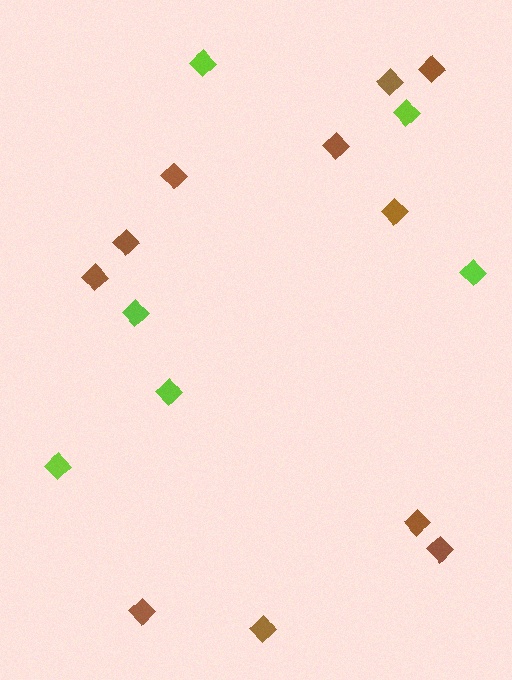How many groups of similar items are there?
There are 2 groups: one group of lime diamonds (6) and one group of brown diamonds (11).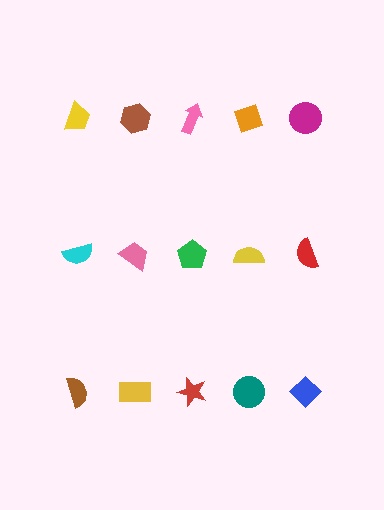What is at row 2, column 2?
A pink trapezoid.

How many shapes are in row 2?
5 shapes.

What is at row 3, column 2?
A yellow rectangle.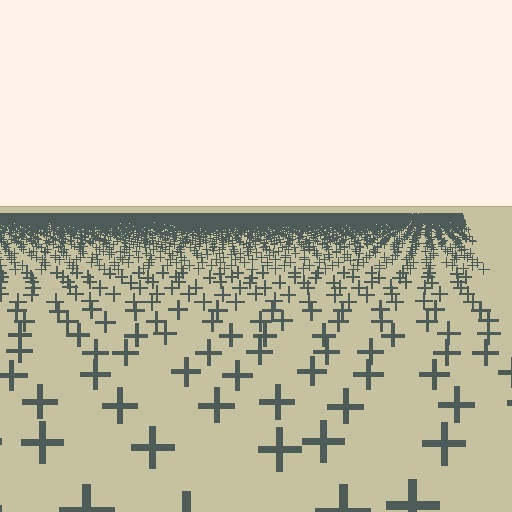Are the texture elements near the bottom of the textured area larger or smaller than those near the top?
Larger. Near the bottom, elements are closer to the viewer and appear at a bigger on-screen size.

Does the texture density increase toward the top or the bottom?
Density increases toward the top.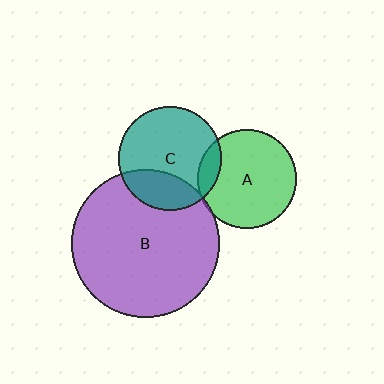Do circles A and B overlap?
Yes.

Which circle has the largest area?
Circle B (purple).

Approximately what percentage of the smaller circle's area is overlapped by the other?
Approximately 5%.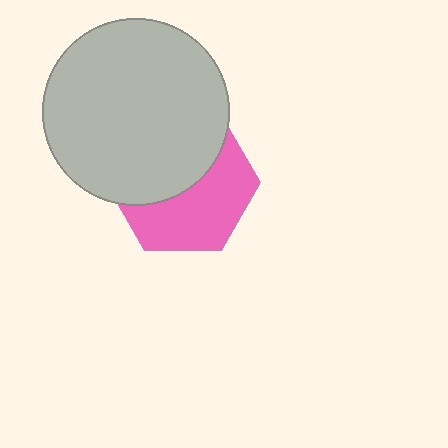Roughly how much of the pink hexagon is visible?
About half of it is visible (roughly 50%).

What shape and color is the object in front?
The object in front is a light gray circle.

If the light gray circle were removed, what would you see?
You would see the complete pink hexagon.